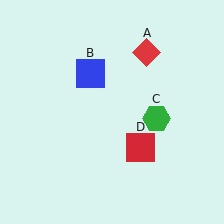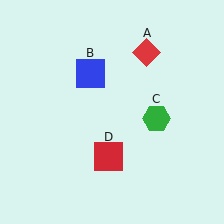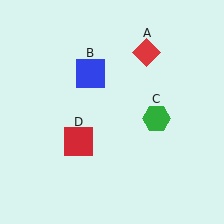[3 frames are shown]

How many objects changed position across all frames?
1 object changed position: red square (object D).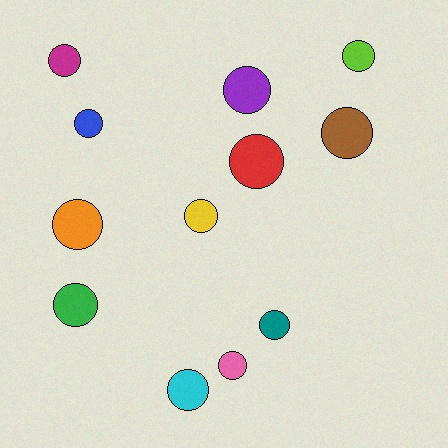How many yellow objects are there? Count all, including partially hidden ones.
There is 1 yellow object.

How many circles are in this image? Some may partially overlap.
There are 12 circles.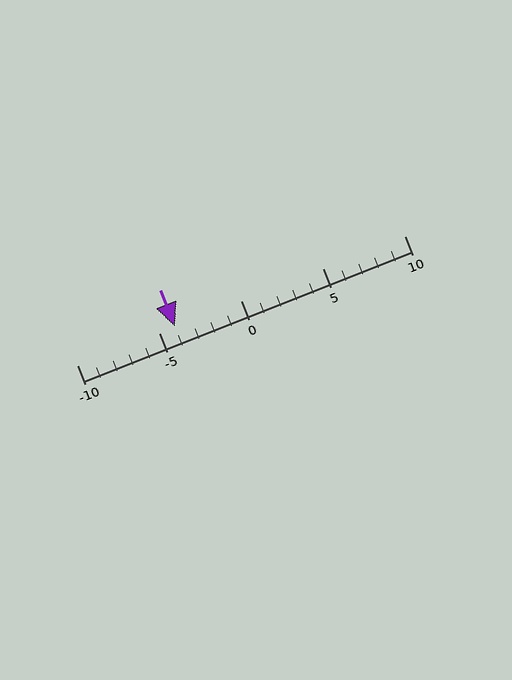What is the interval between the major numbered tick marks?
The major tick marks are spaced 5 units apart.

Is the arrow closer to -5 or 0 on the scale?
The arrow is closer to -5.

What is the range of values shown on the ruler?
The ruler shows values from -10 to 10.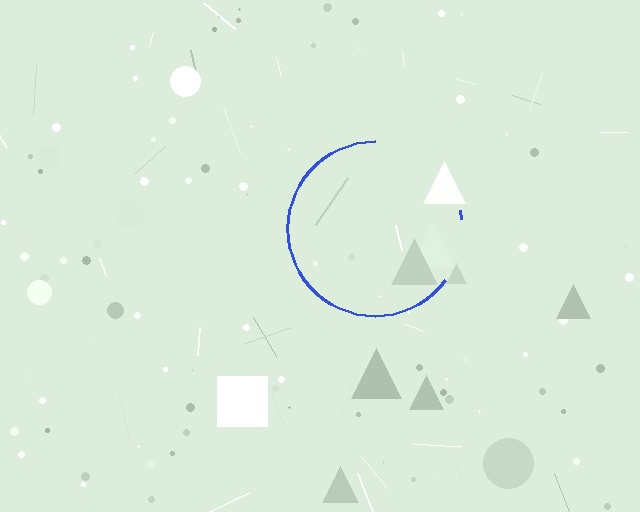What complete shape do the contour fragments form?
The contour fragments form a circle.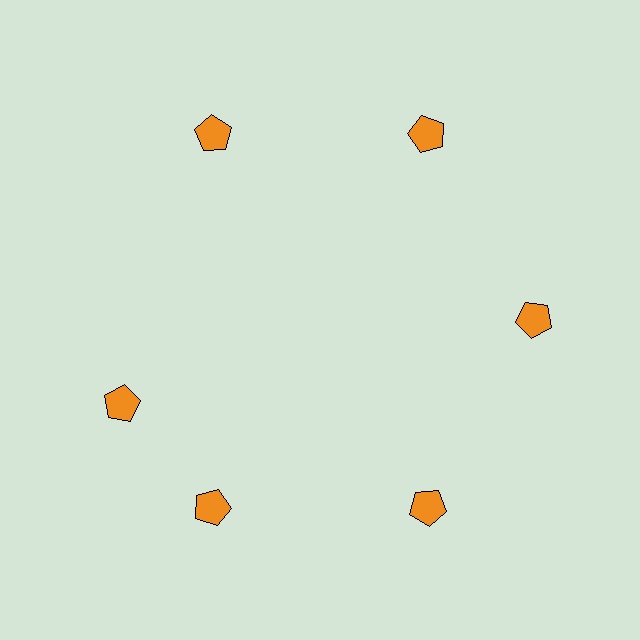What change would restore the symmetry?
The symmetry would be restored by rotating it back into even spacing with its neighbors so that all 6 pentagons sit at equal angles and equal distance from the center.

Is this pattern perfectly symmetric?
No. The 6 orange pentagons are arranged in a ring, but one element near the 9 o'clock position is rotated out of alignment along the ring, breaking the 6-fold rotational symmetry.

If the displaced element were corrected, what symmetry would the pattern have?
It would have 6-fold rotational symmetry — the pattern would map onto itself every 60 degrees.